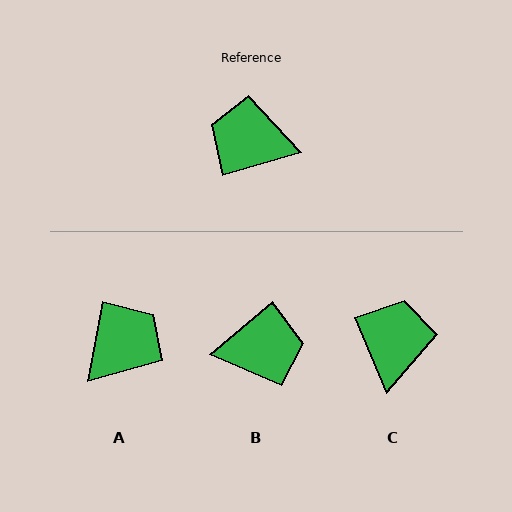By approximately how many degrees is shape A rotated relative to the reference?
Approximately 117 degrees clockwise.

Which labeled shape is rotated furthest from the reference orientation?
B, about 157 degrees away.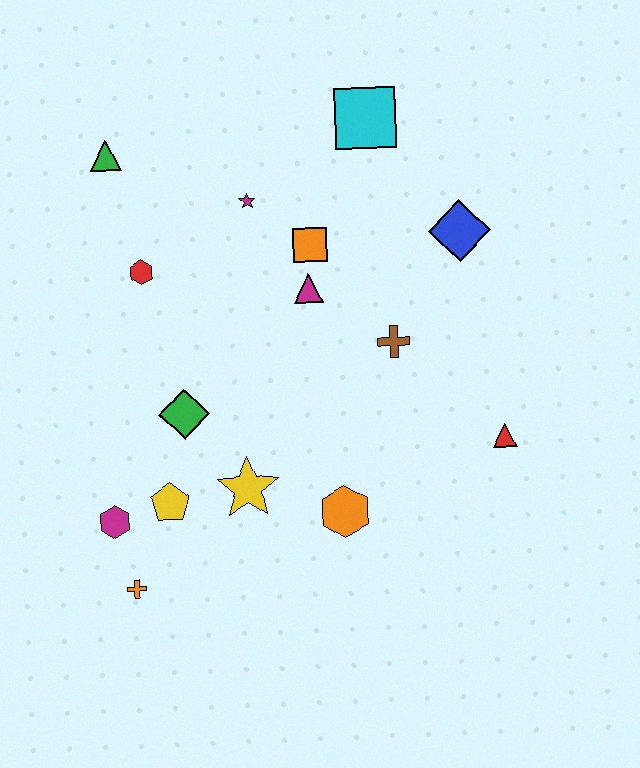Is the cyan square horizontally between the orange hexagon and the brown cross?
Yes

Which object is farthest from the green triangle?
The red triangle is farthest from the green triangle.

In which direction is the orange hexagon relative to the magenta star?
The orange hexagon is below the magenta star.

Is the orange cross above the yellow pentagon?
No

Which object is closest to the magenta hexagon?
The yellow pentagon is closest to the magenta hexagon.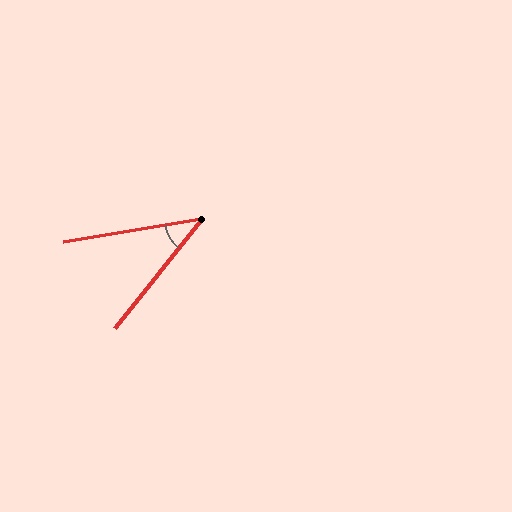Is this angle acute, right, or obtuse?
It is acute.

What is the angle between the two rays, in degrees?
Approximately 42 degrees.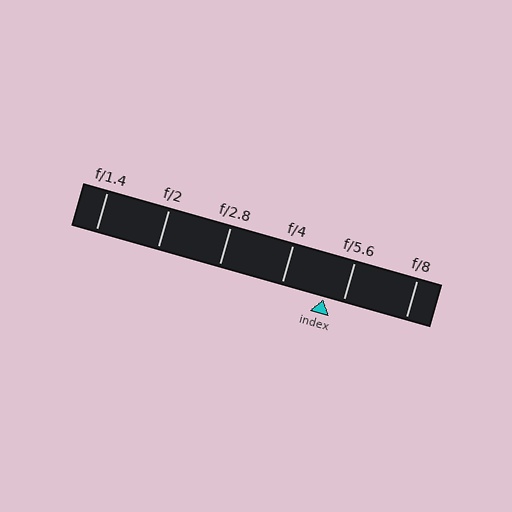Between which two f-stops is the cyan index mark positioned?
The index mark is between f/4 and f/5.6.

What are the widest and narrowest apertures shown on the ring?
The widest aperture shown is f/1.4 and the narrowest is f/8.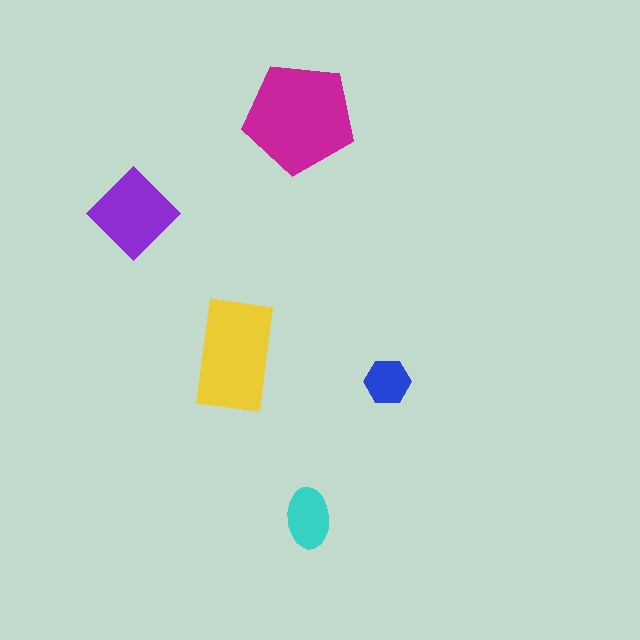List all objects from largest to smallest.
The magenta pentagon, the yellow rectangle, the purple diamond, the cyan ellipse, the blue hexagon.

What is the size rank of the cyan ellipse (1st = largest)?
4th.